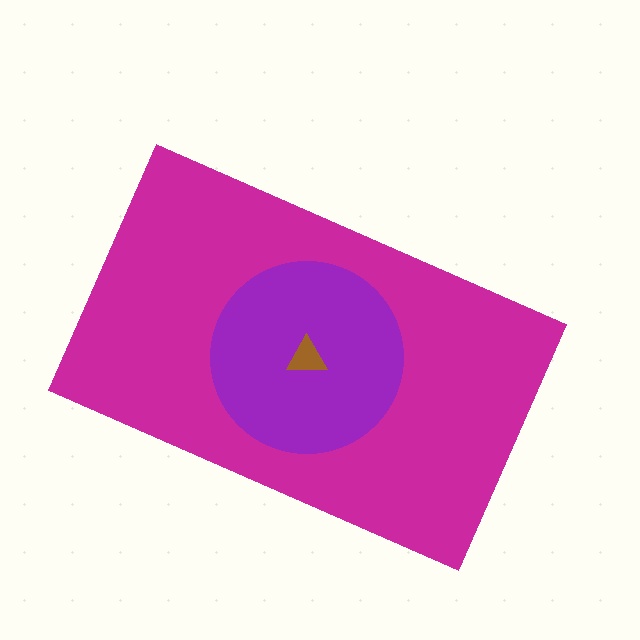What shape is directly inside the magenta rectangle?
The purple circle.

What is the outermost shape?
The magenta rectangle.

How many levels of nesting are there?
3.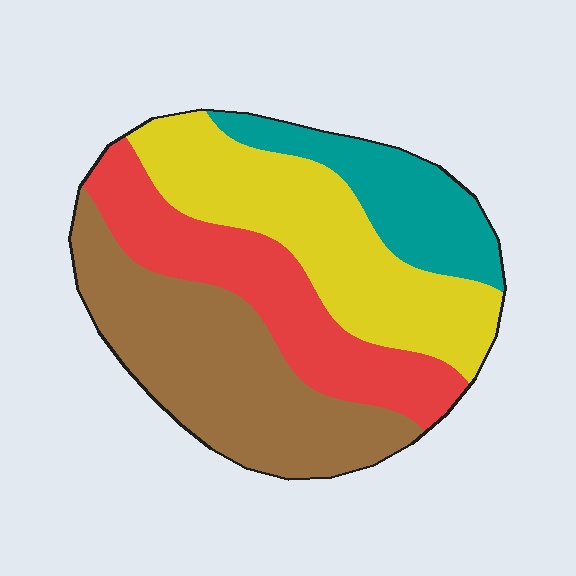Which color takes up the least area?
Teal, at roughly 15%.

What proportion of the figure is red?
Red takes up about one quarter (1/4) of the figure.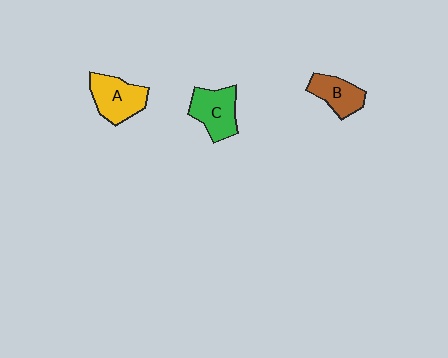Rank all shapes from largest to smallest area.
From largest to smallest: A (yellow), C (green), B (brown).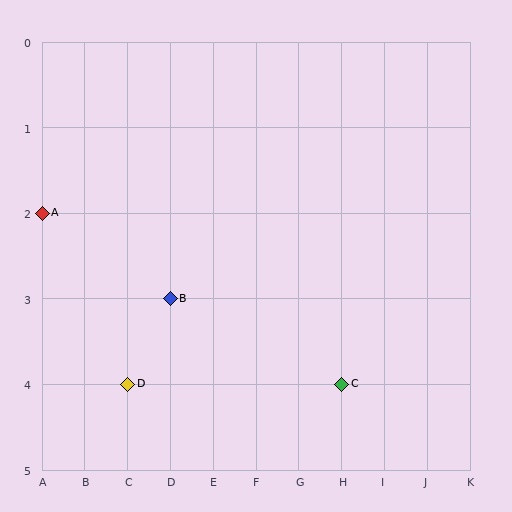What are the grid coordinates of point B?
Point B is at grid coordinates (D, 3).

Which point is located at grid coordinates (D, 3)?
Point B is at (D, 3).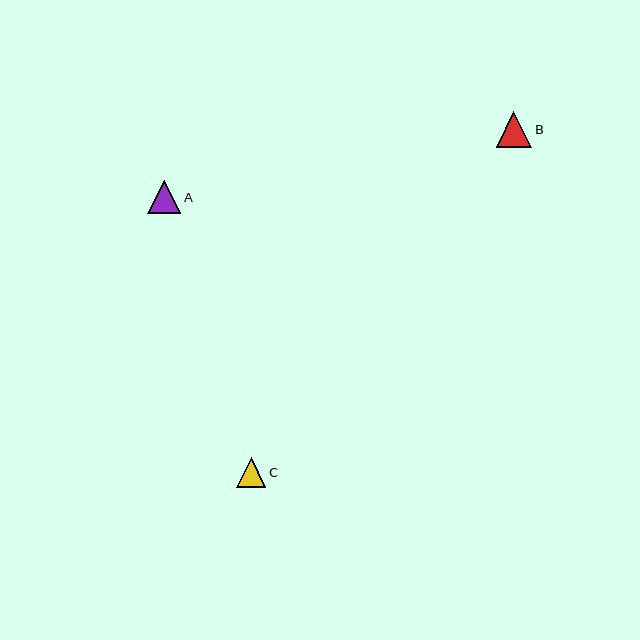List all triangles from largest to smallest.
From largest to smallest: B, A, C.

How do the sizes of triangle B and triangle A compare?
Triangle B and triangle A are approximately the same size.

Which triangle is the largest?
Triangle B is the largest with a size of approximately 35 pixels.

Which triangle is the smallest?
Triangle C is the smallest with a size of approximately 30 pixels.